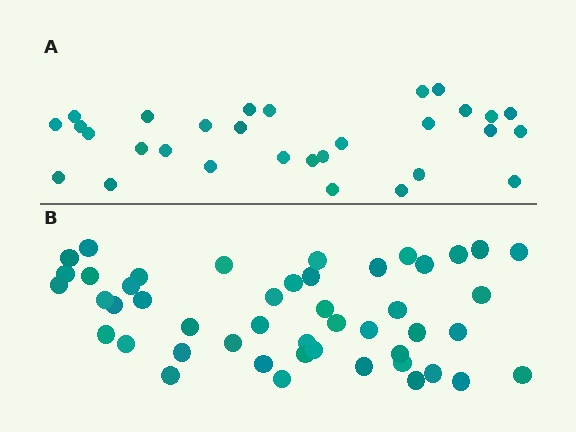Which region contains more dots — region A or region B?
Region B (the bottom region) has more dots.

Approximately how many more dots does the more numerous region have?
Region B has approximately 15 more dots than region A.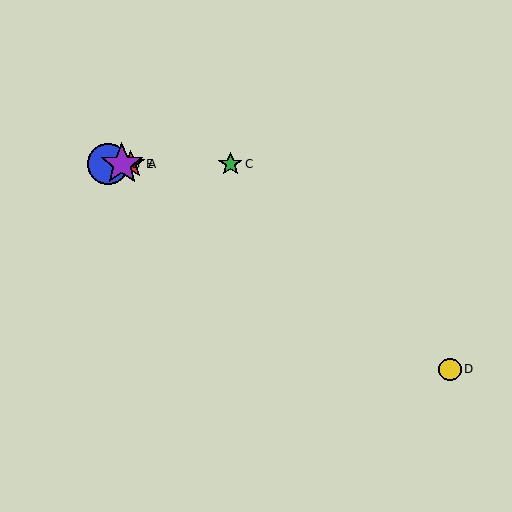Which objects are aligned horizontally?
Objects A, B, C, E are aligned horizontally.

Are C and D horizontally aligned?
No, C is at y≈164 and D is at y≈369.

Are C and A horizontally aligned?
Yes, both are at y≈164.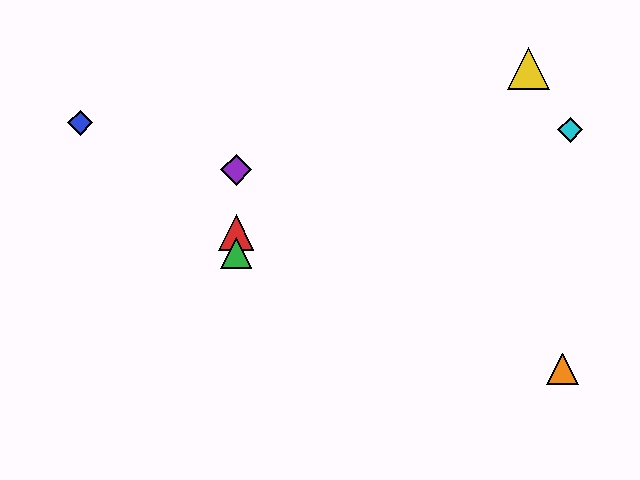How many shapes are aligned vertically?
3 shapes (the red triangle, the green triangle, the purple diamond) are aligned vertically.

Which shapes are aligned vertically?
The red triangle, the green triangle, the purple diamond are aligned vertically.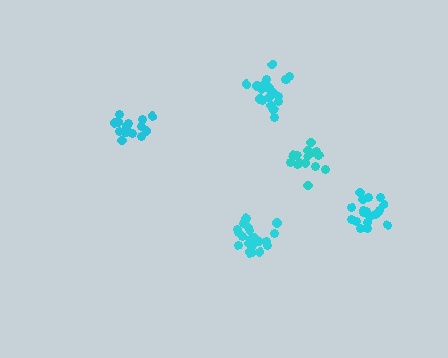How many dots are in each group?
Group 1: 21 dots, Group 2: 21 dots, Group 3: 16 dots, Group 4: 19 dots, Group 5: 15 dots (92 total).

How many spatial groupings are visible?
There are 5 spatial groupings.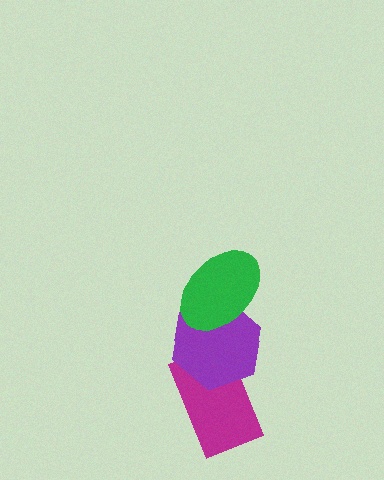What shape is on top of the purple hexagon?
The green ellipse is on top of the purple hexagon.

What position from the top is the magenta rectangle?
The magenta rectangle is 3rd from the top.